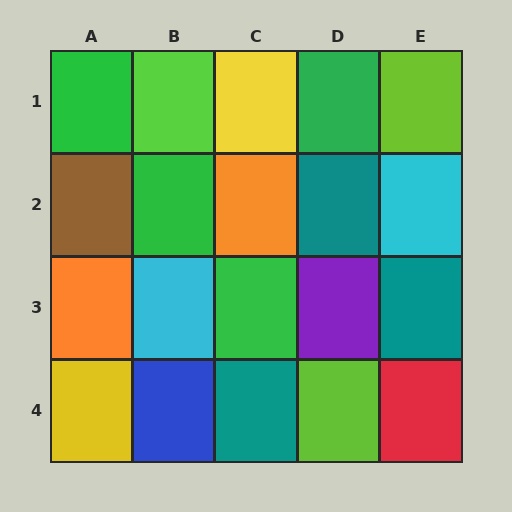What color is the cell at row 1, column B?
Lime.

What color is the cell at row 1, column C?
Yellow.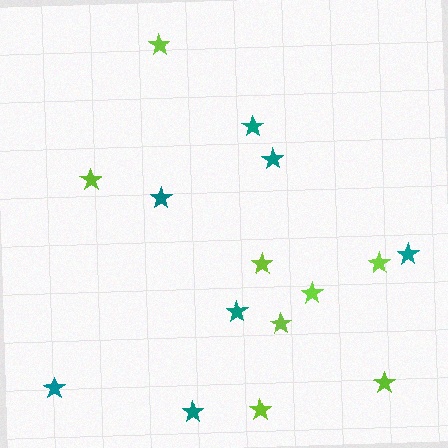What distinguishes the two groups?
There are 2 groups: one group of lime stars (8) and one group of teal stars (7).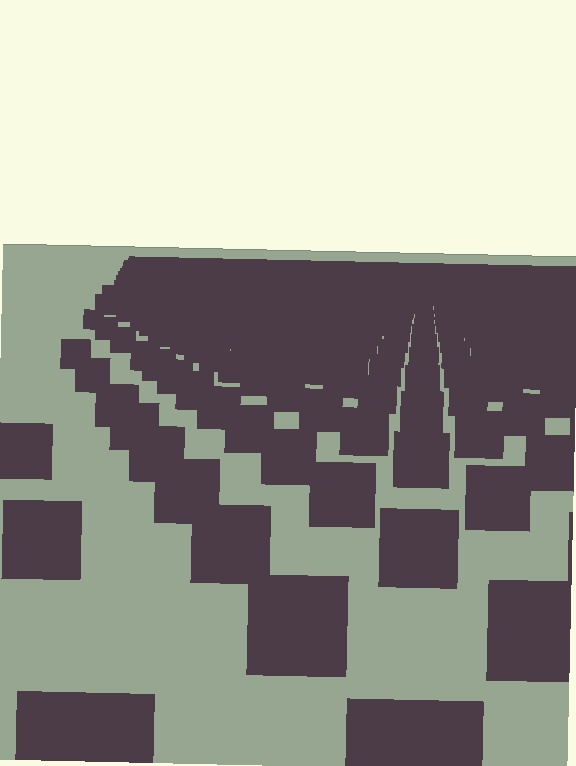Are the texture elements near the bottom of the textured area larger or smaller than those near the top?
Larger. Near the bottom, elements are closer to the viewer and appear at a bigger on-screen size.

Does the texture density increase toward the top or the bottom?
Density increases toward the top.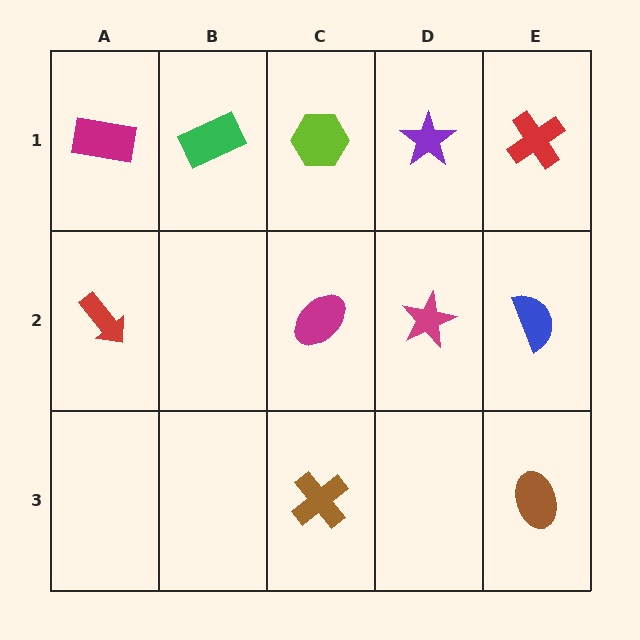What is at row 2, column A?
A red arrow.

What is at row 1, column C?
A lime hexagon.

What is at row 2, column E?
A blue semicircle.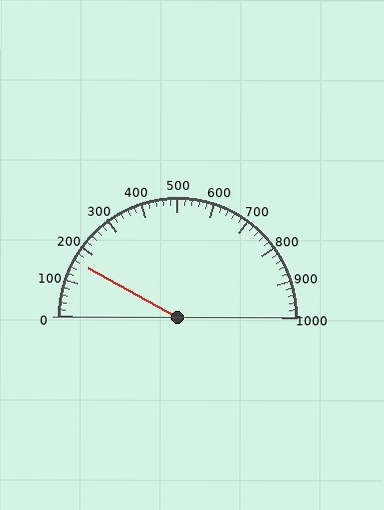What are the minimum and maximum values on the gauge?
The gauge ranges from 0 to 1000.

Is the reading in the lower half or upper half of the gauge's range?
The reading is in the lower half of the range (0 to 1000).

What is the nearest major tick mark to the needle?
The nearest major tick mark is 200.